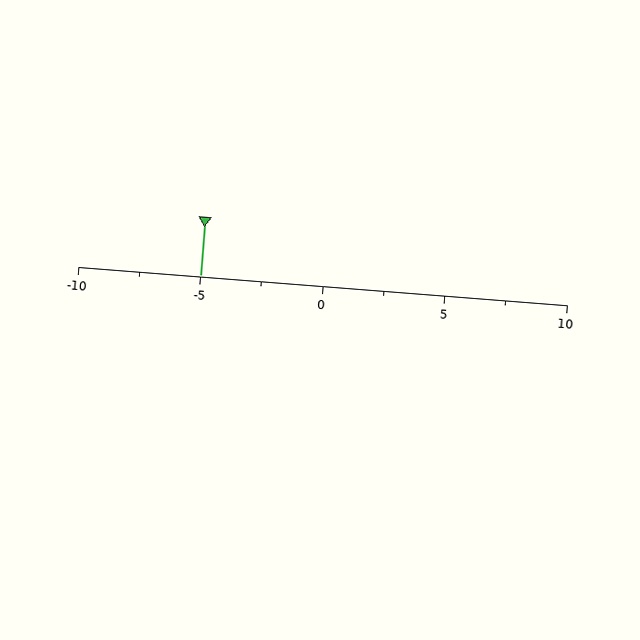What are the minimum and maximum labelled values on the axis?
The axis runs from -10 to 10.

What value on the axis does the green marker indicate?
The marker indicates approximately -5.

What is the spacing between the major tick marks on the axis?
The major ticks are spaced 5 apart.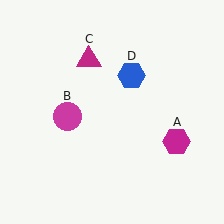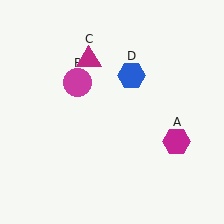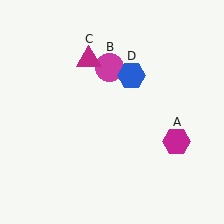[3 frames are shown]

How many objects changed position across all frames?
1 object changed position: magenta circle (object B).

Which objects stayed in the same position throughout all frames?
Magenta hexagon (object A) and magenta triangle (object C) and blue hexagon (object D) remained stationary.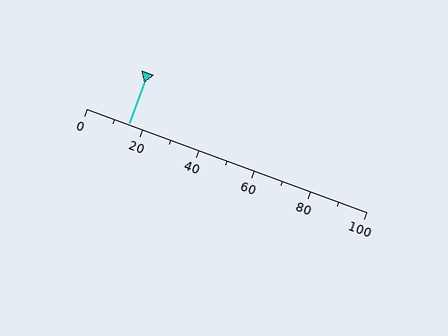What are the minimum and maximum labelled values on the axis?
The axis runs from 0 to 100.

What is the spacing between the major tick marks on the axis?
The major ticks are spaced 20 apart.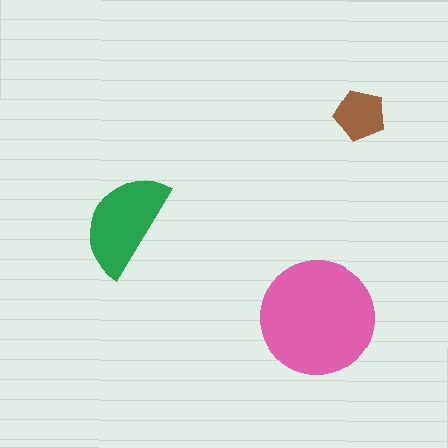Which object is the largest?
The pink circle.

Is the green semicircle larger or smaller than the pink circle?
Smaller.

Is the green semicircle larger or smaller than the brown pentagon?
Larger.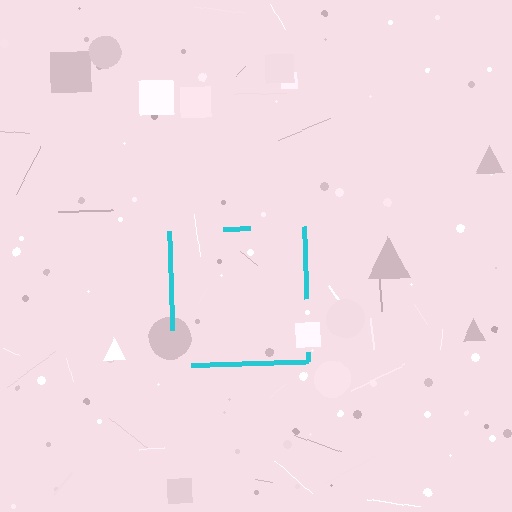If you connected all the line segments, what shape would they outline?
They would outline a square.